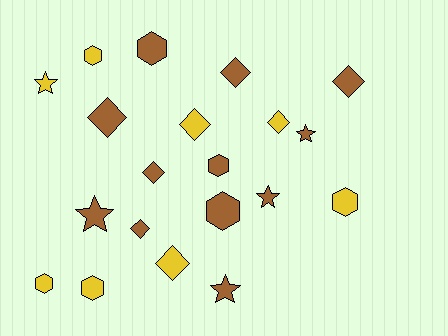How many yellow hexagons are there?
There are 4 yellow hexagons.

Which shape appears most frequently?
Diamond, with 8 objects.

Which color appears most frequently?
Brown, with 12 objects.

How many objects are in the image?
There are 20 objects.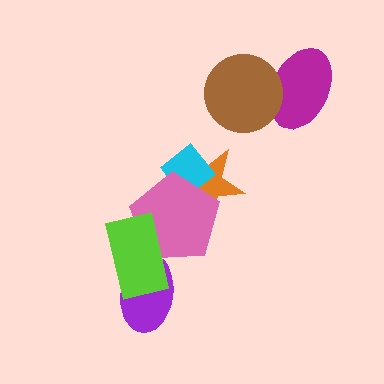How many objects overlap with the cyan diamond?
2 objects overlap with the cyan diamond.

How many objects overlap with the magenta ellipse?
1 object overlaps with the magenta ellipse.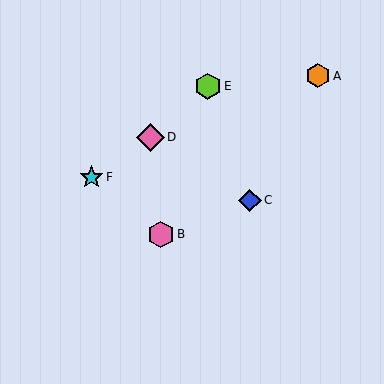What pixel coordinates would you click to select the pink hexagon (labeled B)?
Click at (161, 234) to select the pink hexagon B.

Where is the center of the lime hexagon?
The center of the lime hexagon is at (208, 86).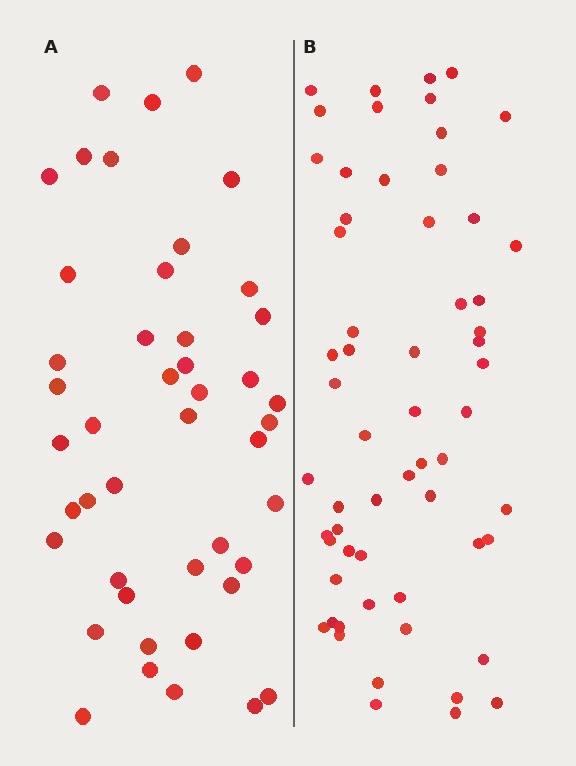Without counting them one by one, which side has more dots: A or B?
Region B (the right region) has more dots.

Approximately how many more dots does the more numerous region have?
Region B has approximately 15 more dots than region A.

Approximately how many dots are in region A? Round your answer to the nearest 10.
About 40 dots. (The exact count is 45, which rounds to 40.)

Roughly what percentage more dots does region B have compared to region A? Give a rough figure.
About 35% more.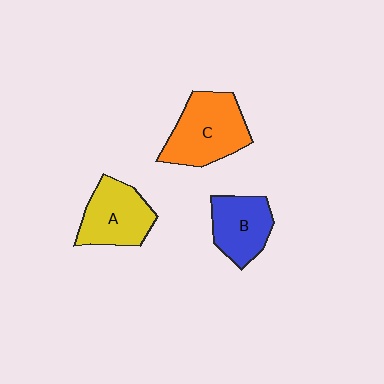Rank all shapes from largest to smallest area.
From largest to smallest: C (orange), A (yellow), B (blue).